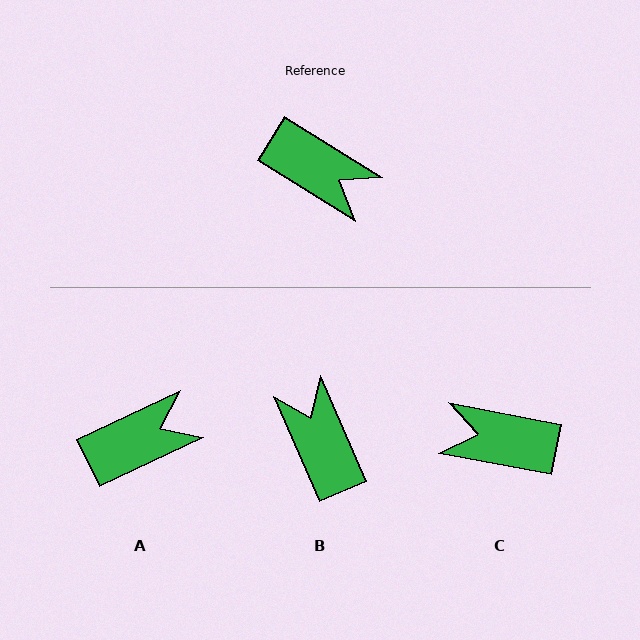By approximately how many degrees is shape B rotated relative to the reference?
Approximately 146 degrees counter-clockwise.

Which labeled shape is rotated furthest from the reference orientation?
C, about 159 degrees away.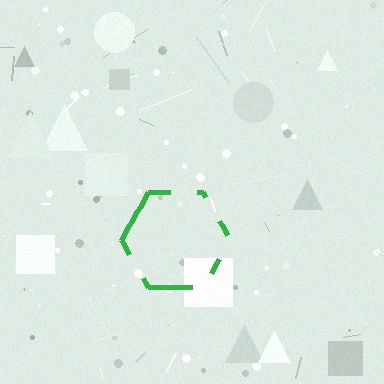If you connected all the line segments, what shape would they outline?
They would outline a hexagon.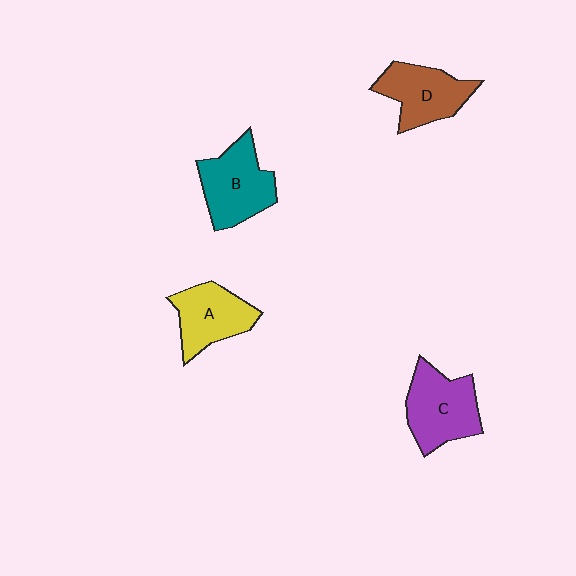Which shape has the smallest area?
Shape A (yellow).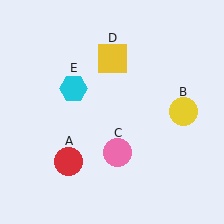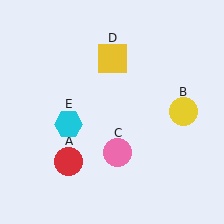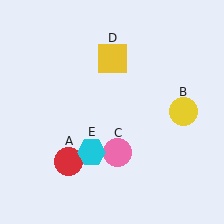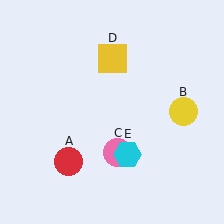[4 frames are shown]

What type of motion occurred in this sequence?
The cyan hexagon (object E) rotated counterclockwise around the center of the scene.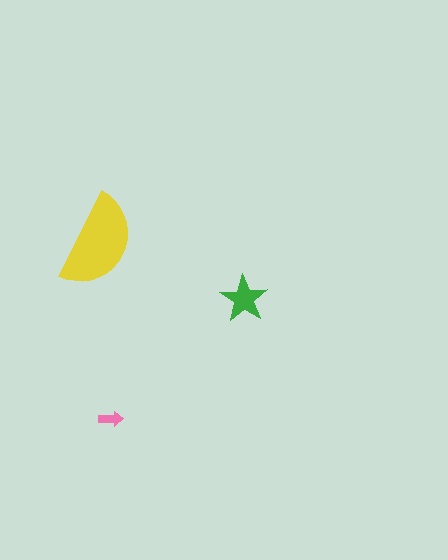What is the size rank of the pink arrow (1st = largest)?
3rd.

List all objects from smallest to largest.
The pink arrow, the green star, the yellow semicircle.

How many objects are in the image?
There are 3 objects in the image.